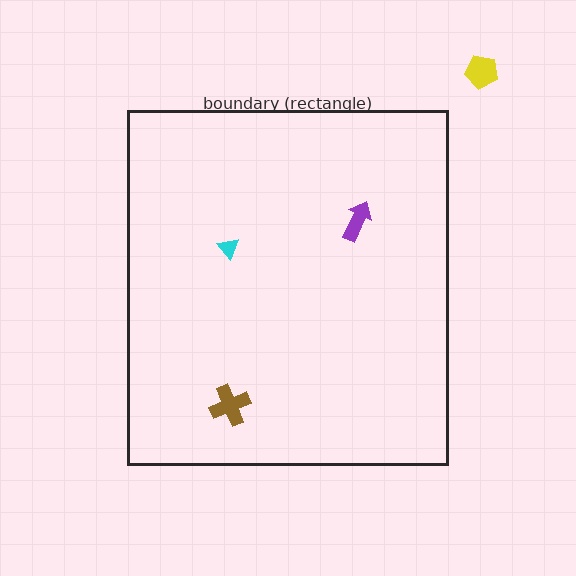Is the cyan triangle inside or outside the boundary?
Inside.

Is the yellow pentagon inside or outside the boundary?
Outside.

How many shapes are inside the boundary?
3 inside, 1 outside.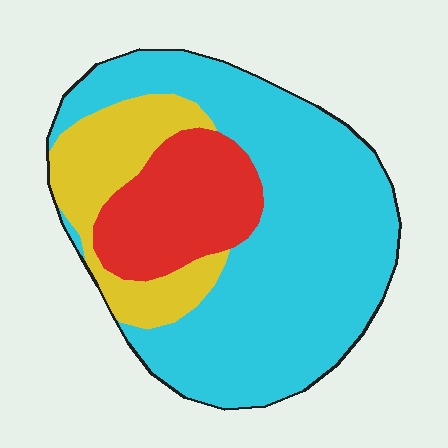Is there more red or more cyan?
Cyan.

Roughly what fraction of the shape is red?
Red takes up about one fifth (1/5) of the shape.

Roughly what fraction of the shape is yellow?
Yellow takes up about one fifth (1/5) of the shape.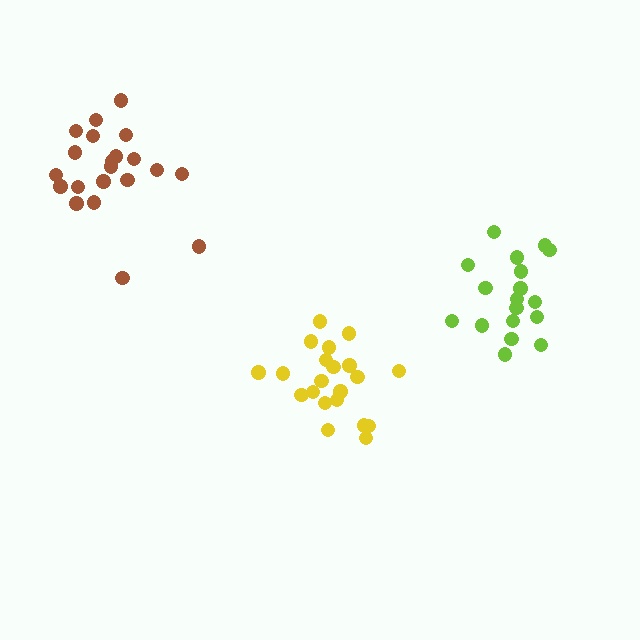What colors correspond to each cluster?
The clusters are colored: brown, lime, yellow.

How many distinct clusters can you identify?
There are 3 distinct clusters.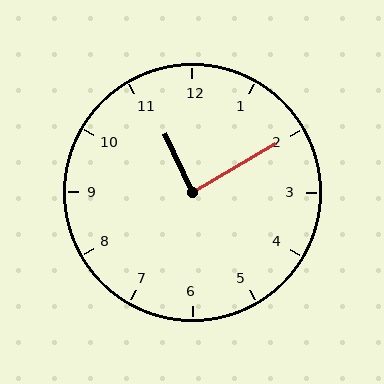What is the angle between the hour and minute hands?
Approximately 85 degrees.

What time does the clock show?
11:10.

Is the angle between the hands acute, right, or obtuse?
It is right.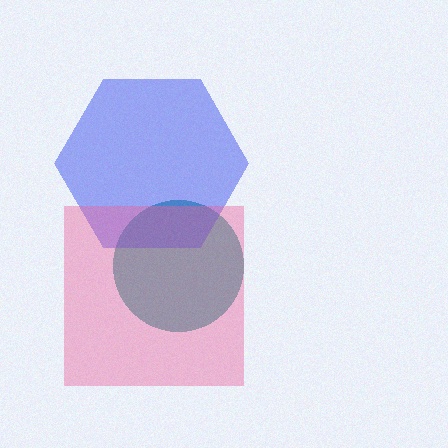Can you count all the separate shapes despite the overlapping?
Yes, there are 3 separate shapes.